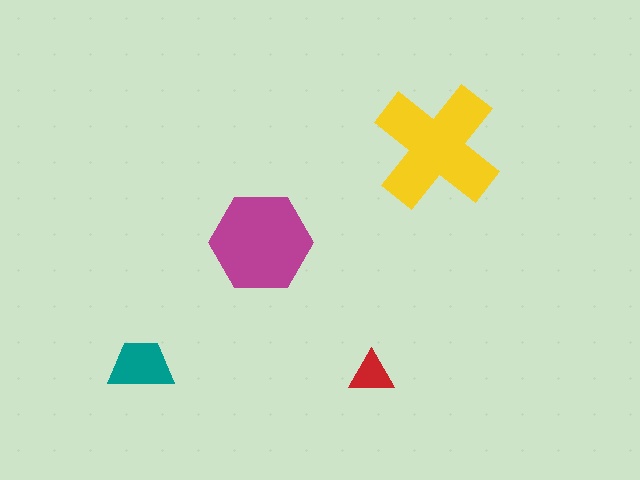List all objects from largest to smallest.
The yellow cross, the magenta hexagon, the teal trapezoid, the red triangle.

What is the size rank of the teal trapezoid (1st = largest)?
3rd.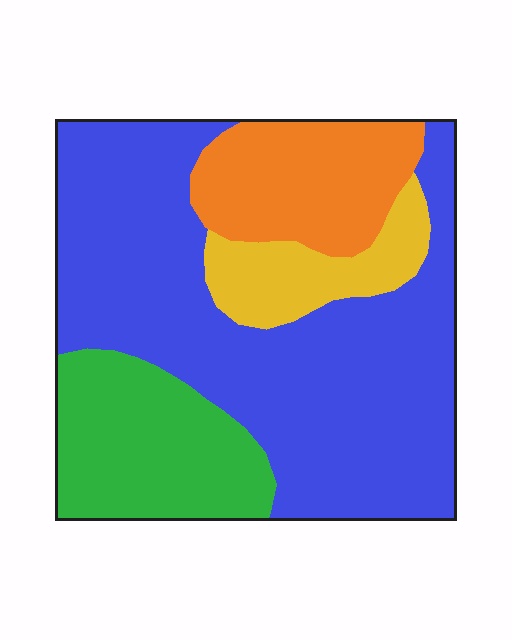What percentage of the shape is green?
Green covers around 20% of the shape.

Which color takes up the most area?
Blue, at roughly 55%.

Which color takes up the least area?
Yellow, at roughly 10%.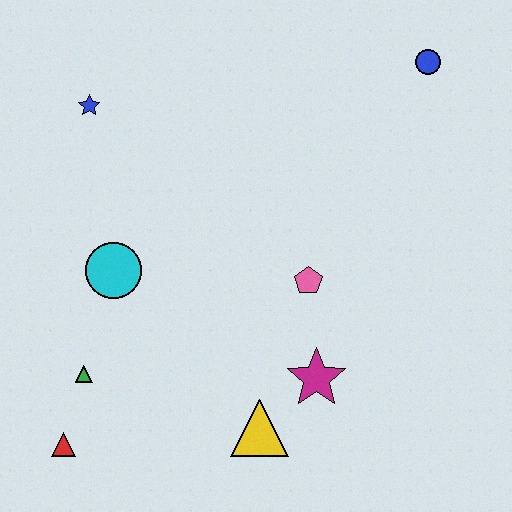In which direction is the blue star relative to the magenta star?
The blue star is above the magenta star.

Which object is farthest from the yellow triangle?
The blue circle is farthest from the yellow triangle.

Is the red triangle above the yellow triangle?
No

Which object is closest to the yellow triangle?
The magenta star is closest to the yellow triangle.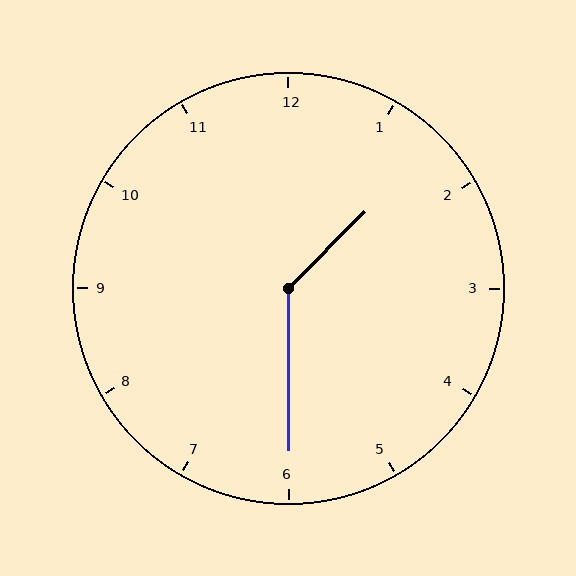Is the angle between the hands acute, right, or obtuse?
It is obtuse.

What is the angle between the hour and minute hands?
Approximately 135 degrees.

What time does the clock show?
1:30.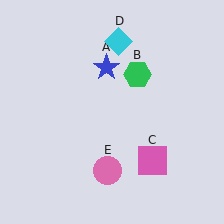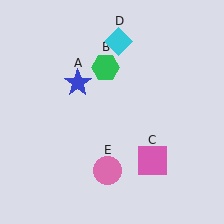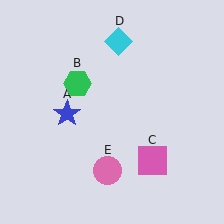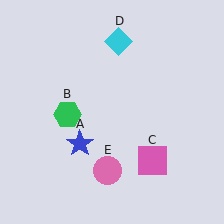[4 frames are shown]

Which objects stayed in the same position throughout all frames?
Pink square (object C) and cyan diamond (object D) and pink circle (object E) remained stationary.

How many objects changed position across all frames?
2 objects changed position: blue star (object A), green hexagon (object B).